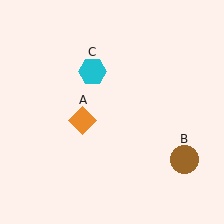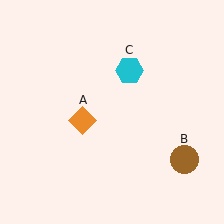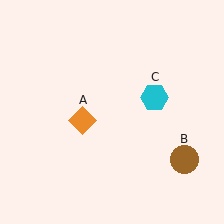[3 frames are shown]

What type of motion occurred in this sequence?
The cyan hexagon (object C) rotated clockwise around the center of the scene.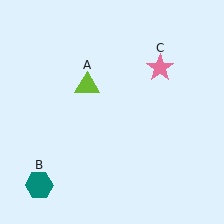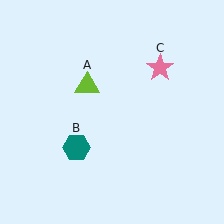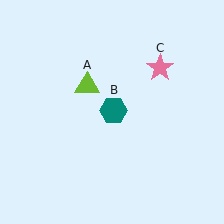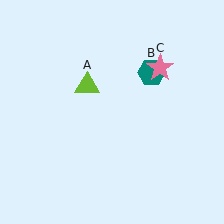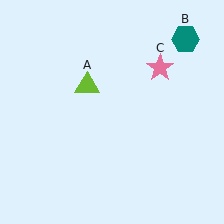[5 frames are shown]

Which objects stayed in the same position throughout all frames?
Lime triangle (object A) and pink star (object C) remained stationary.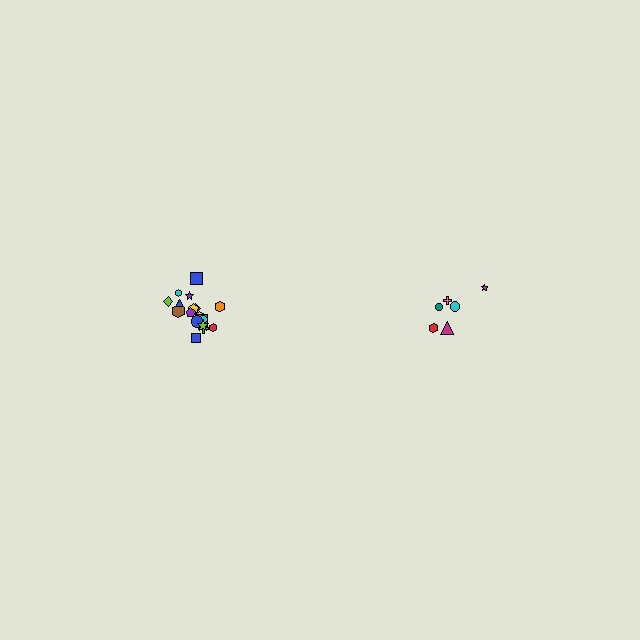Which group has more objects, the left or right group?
The left group.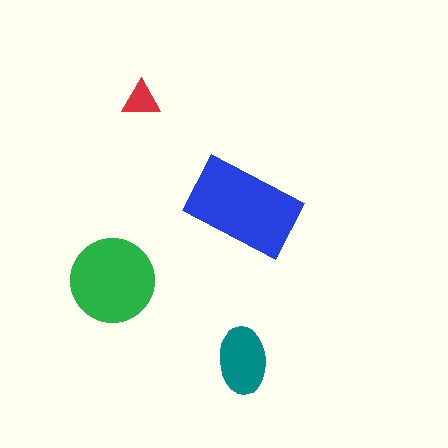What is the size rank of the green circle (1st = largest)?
2nd.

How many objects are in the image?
There are 4 objects in the image.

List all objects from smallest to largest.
The red triangle, the teal ellipse, the green circle, the blue rectangle.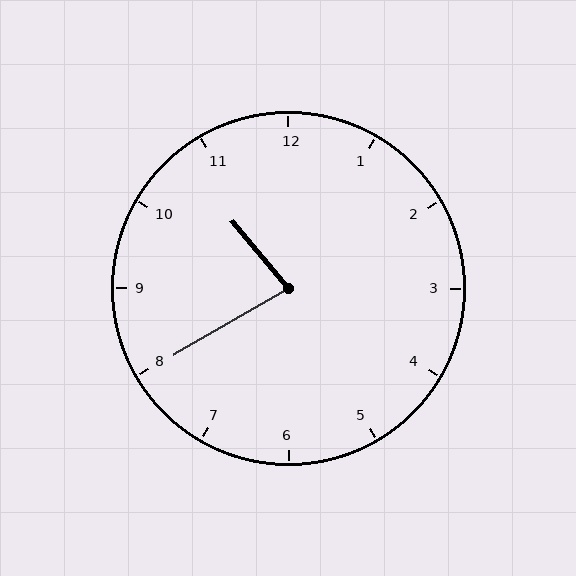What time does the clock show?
10:40.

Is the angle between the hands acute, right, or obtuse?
It is acute.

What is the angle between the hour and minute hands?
Approximately 80 degrees.